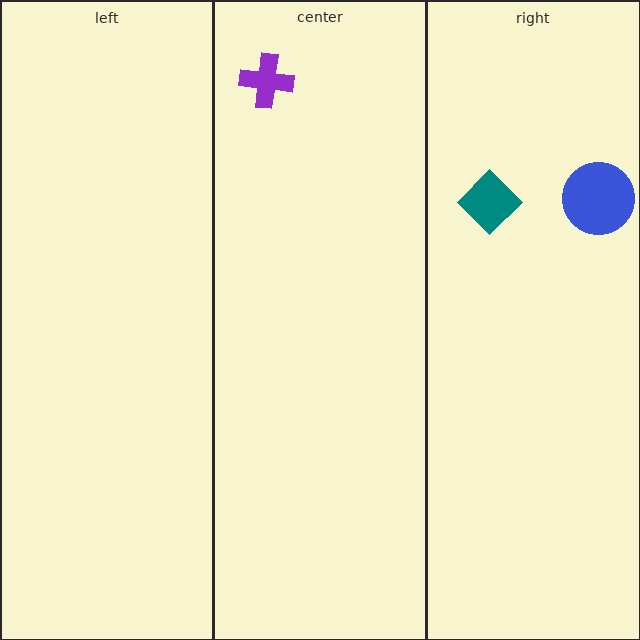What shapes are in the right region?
The blue circle, the teal diamond.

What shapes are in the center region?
The purple cross.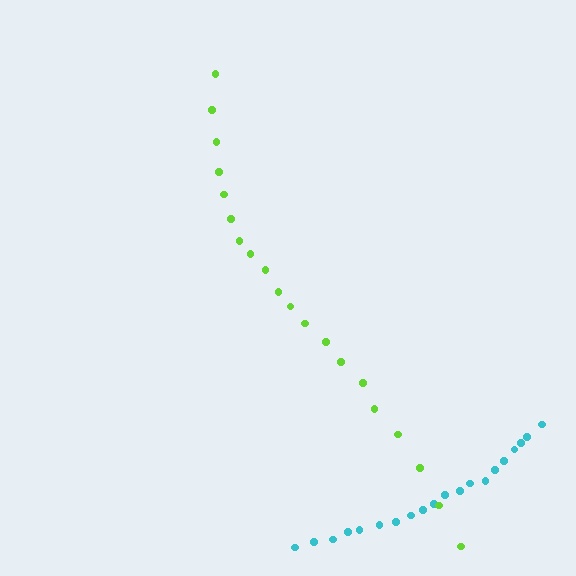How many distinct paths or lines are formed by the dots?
There are 2 distinct paths.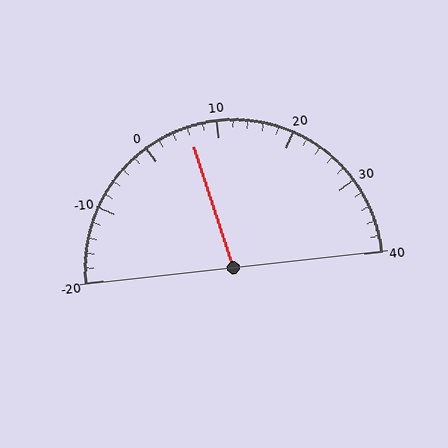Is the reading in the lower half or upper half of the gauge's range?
The reading is in the lower half of the range (-20 to 40).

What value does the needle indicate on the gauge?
The needle indicates approximately 6.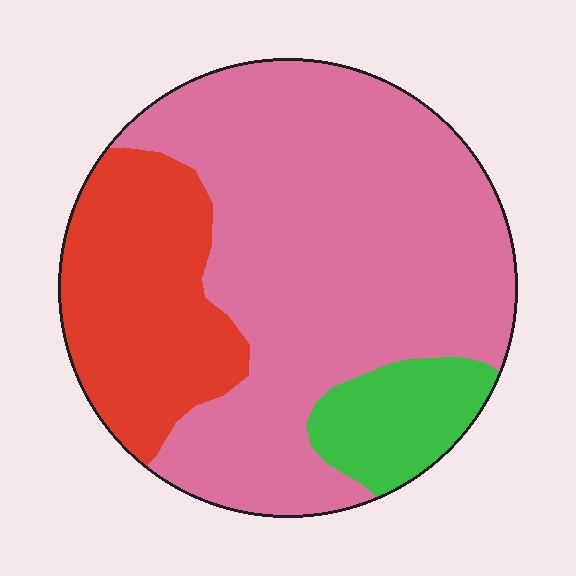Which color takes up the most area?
Pink, at roughly 65%.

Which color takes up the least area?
Green, at roughly 10%.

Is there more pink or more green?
Pink.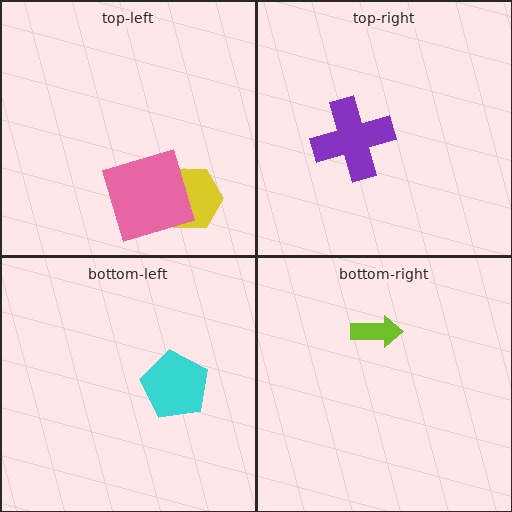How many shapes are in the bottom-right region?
1.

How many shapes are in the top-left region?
2.